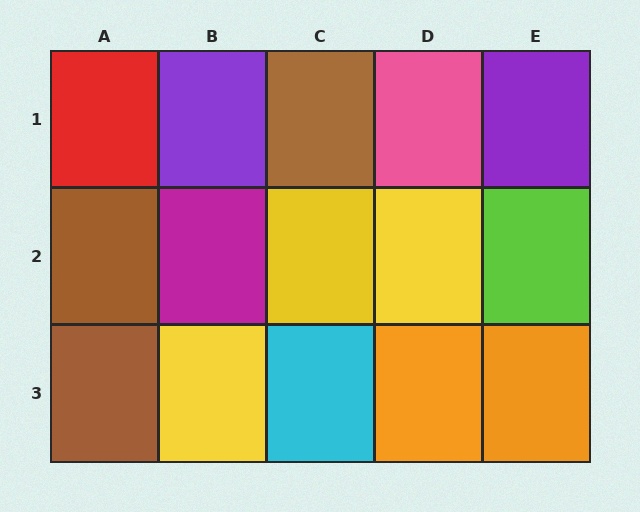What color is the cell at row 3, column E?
Orange.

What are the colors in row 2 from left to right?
Brown, magenta, yellow, yellow, lime.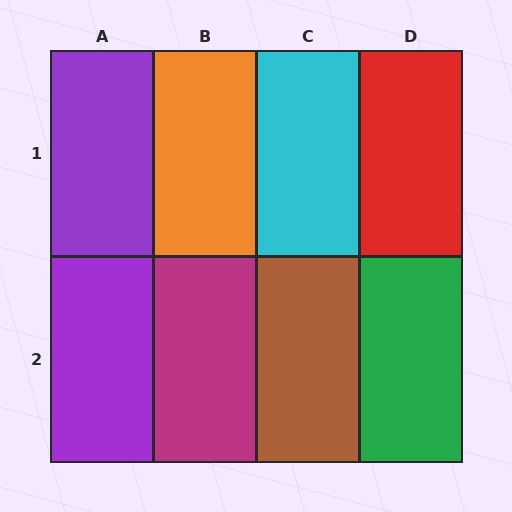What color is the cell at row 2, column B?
Magenta.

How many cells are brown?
1 cell is brown.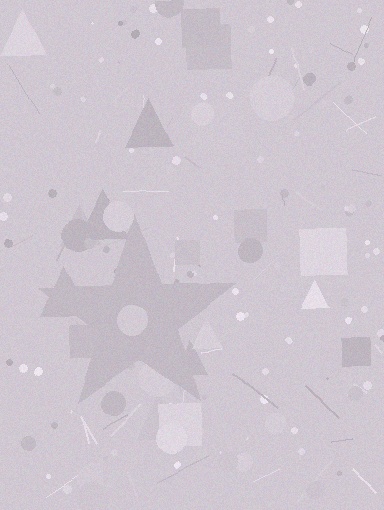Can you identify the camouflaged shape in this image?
The camouflaged shape is a star.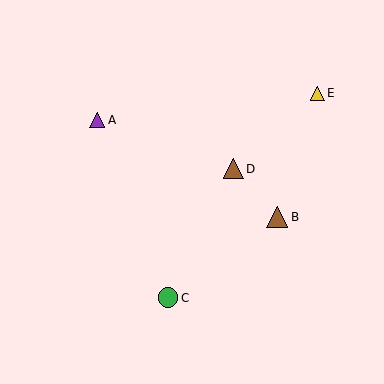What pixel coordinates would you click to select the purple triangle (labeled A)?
Click at (97, 120) to select the purple triangle A.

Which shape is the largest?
The brown triangle (labeled B) is the largest.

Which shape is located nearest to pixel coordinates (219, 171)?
The brown triangle (labeled D) at (233, 169) is nearest to that location.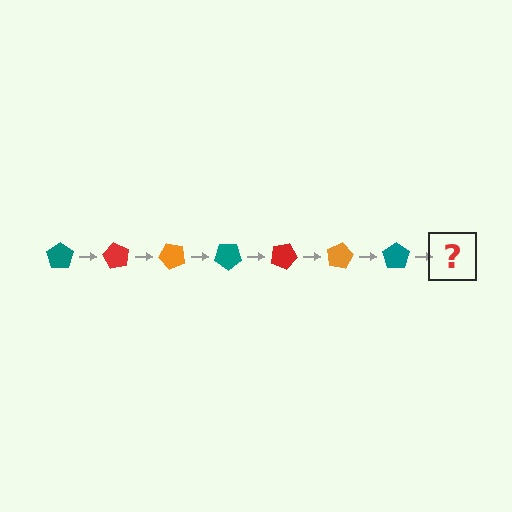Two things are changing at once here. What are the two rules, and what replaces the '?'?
The two rules are that it rotates 60 degrees each step and the color cycles through teal, red, and orange. The '?' should be a red pentagon, rotated 420 degrees from the start.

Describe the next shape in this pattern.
It should be a red pentagon, rotated 420 degrees from the start.